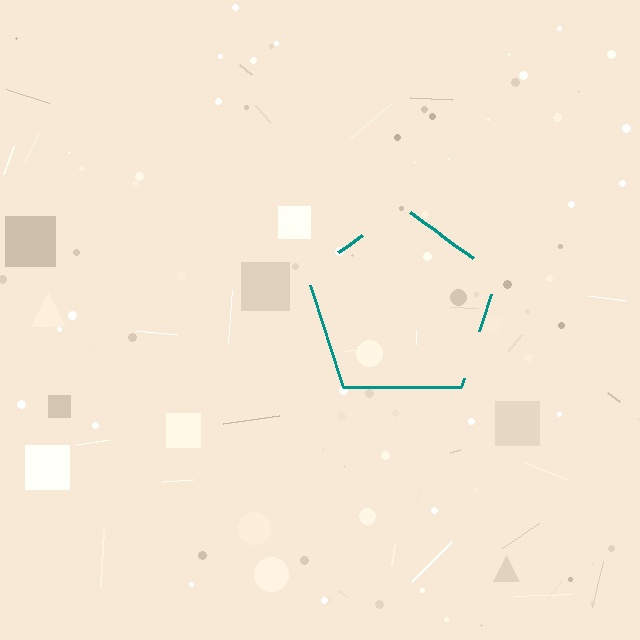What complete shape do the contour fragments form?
The contour fragments form a pentagon.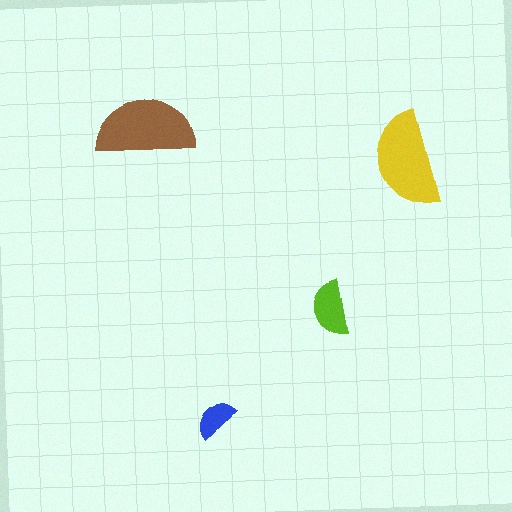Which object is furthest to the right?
The yellow semicircle is rightmost.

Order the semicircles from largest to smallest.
the brown one, the yellow one, the lime one, the blue one.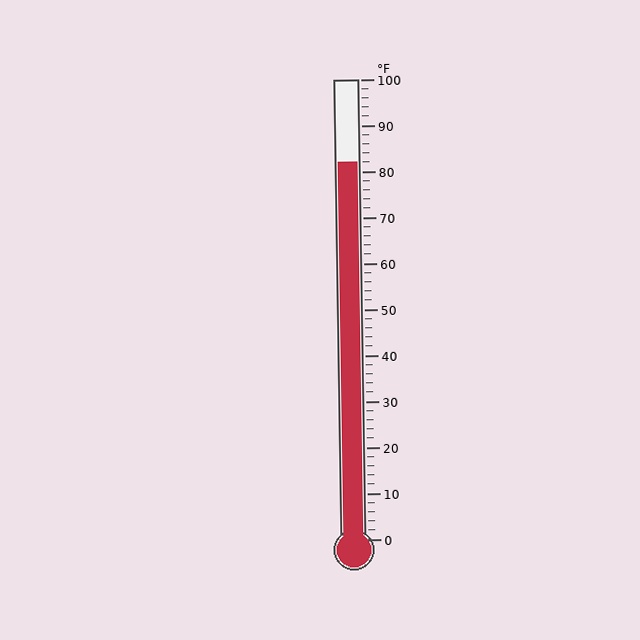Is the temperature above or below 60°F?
The temperature is above 60°F.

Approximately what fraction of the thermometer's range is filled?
The thermometer is filled to approximately 80% of its range.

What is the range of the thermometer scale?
The thermometer scale ranges from 0°F to 100°F.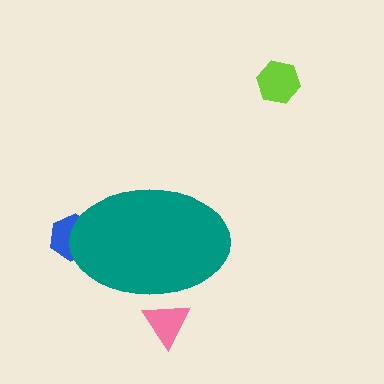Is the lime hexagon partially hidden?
No, the lime hexagon is fully visible.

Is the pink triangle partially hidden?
Yes, the pink triangle is partially hidden behind the teal ellipse.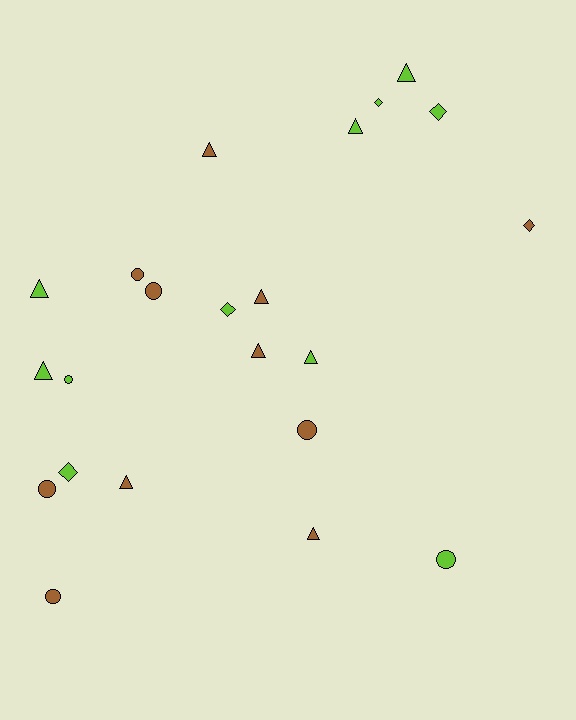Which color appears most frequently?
Lime, with 11 objects.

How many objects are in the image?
There are 22 objects.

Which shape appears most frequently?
Triangle, with 10 objects.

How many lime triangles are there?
There are 5 lime triangles.